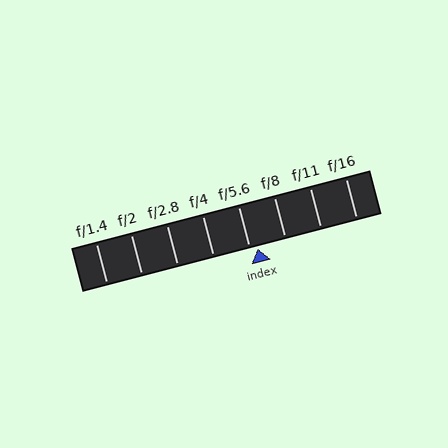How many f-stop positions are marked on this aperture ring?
There are 8 f-stop positions marked.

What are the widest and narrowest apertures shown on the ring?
The widest aperture shown is f/1.4 and the narrowest is f/16.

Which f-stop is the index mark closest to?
The index mark is closest to f/5.6.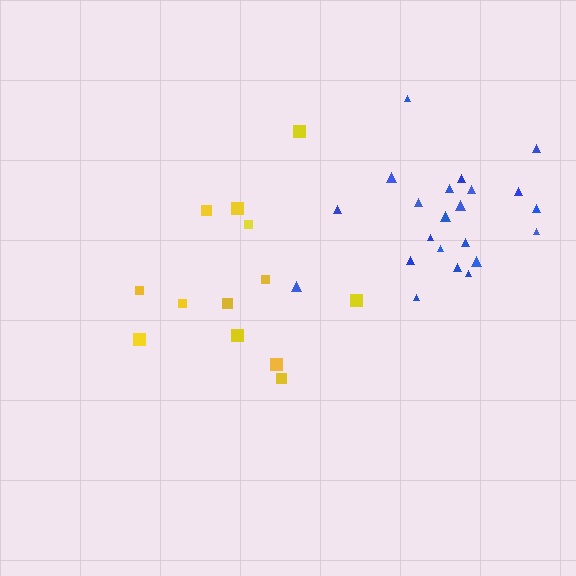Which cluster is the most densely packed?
Blue.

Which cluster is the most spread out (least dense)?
Yellow.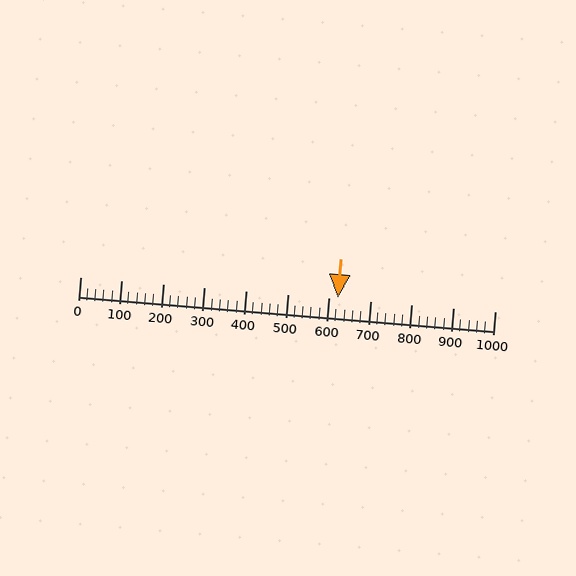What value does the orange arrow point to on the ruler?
The orange arrow points to approximately 622.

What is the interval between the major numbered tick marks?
The major tick marks are spaced 100 units apart.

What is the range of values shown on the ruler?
The ruler shows values from 0 to 1000.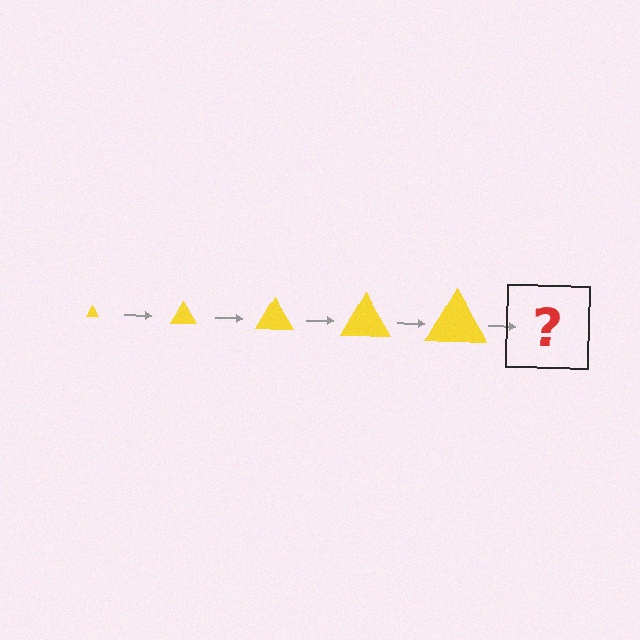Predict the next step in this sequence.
The next step is a yellow triangle, larger than the previous one.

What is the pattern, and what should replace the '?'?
The pattern is that the triangle gets progressively larger each step. The '?' should be a yellow triangle, larger than the previous one.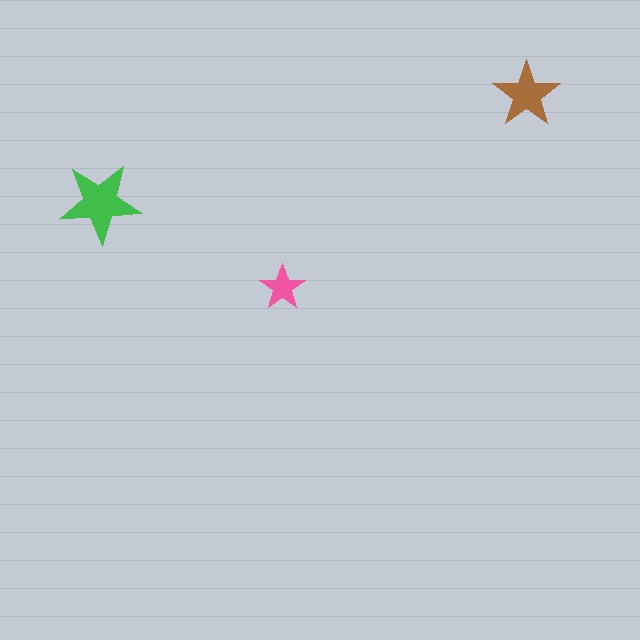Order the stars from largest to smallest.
the green one, the brown one, the pink one.